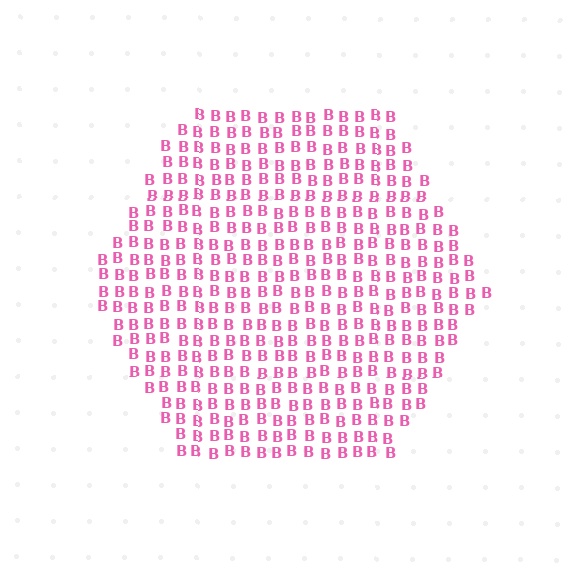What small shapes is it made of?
It is made of small letter B's.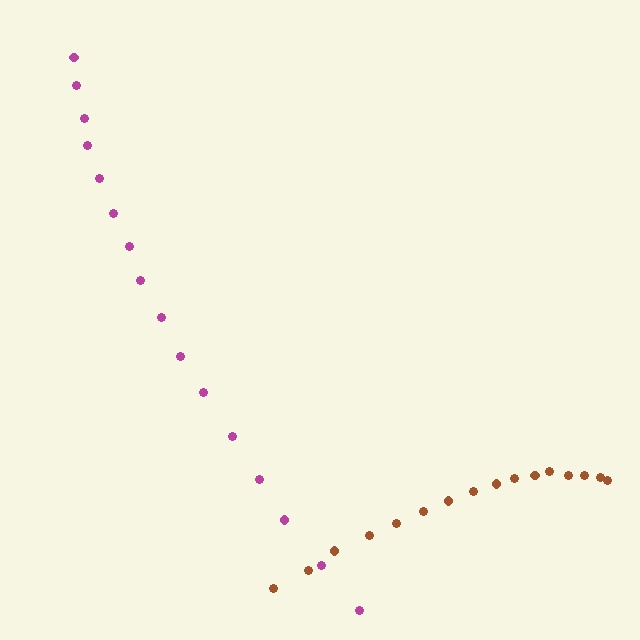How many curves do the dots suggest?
There are 2 distinct paths.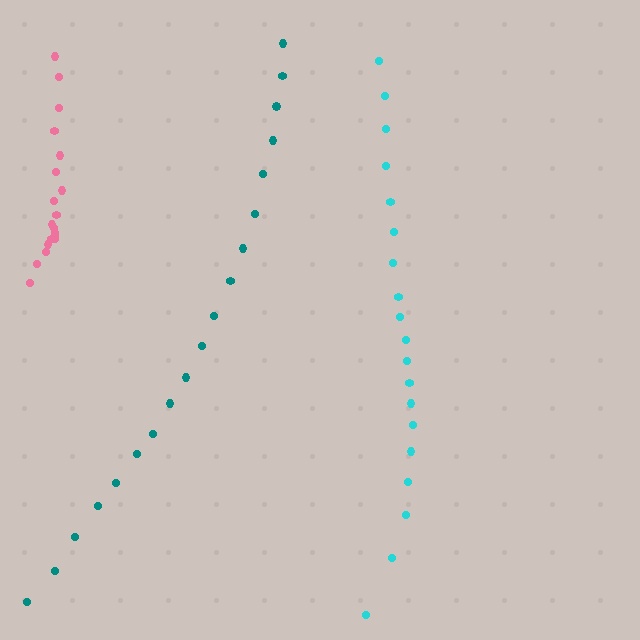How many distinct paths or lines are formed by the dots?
There are 3 distinct paths.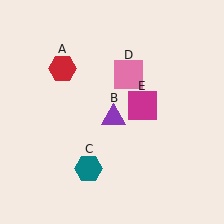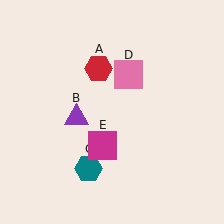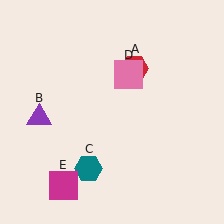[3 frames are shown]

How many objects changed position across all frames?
3 objects changed position: red hexagon (object A), purple triangle (object B), magenta square (object E).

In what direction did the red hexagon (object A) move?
The red hexagon (object A) moved right.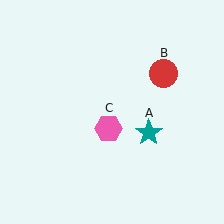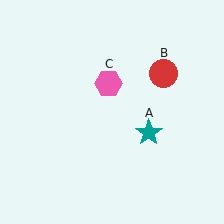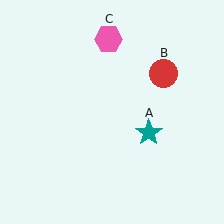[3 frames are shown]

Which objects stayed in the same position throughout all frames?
Teal star (object A) and red circle (object B) remained stationary.